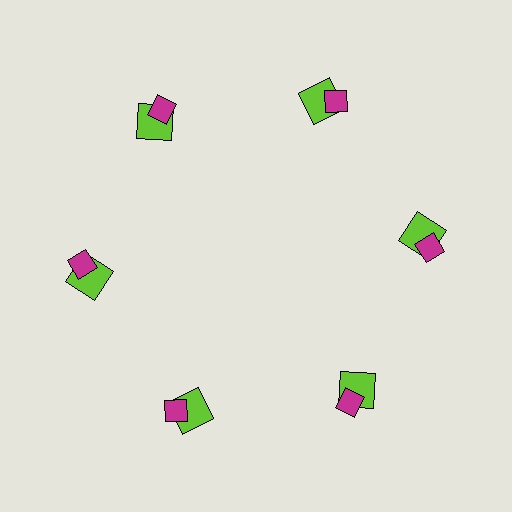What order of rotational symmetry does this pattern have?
This pattern has 6-fold rotational symmetry.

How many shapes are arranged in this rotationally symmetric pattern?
There are 12 shapes, arranged in 6 groups of 2.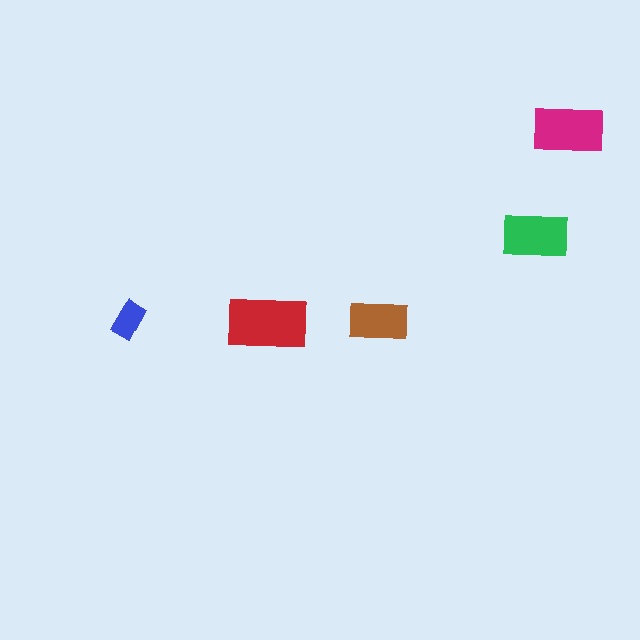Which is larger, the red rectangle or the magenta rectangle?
The red one.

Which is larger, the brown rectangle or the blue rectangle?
The brown one.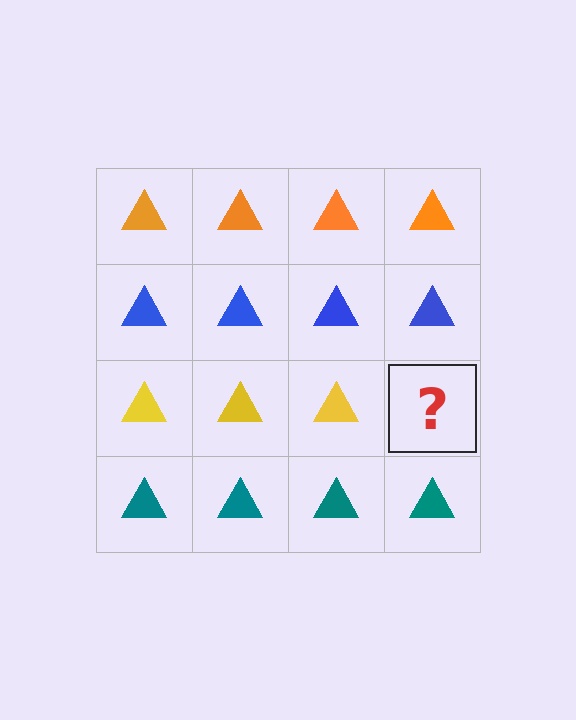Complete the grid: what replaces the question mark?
The question mark should be replaced with a yellow triangle.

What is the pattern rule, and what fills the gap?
The rule is that each row has a consistent color. The gap should be filled with a yellow triangle.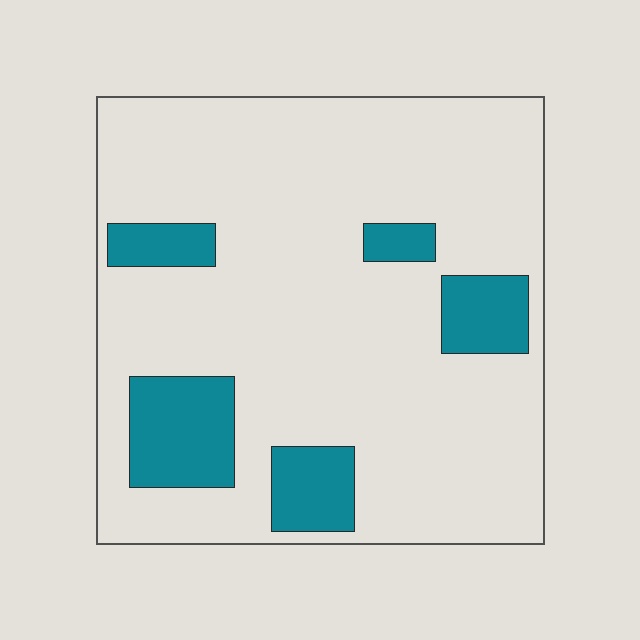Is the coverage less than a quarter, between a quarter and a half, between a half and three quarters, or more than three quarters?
Less than a quarter.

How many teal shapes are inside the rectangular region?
5.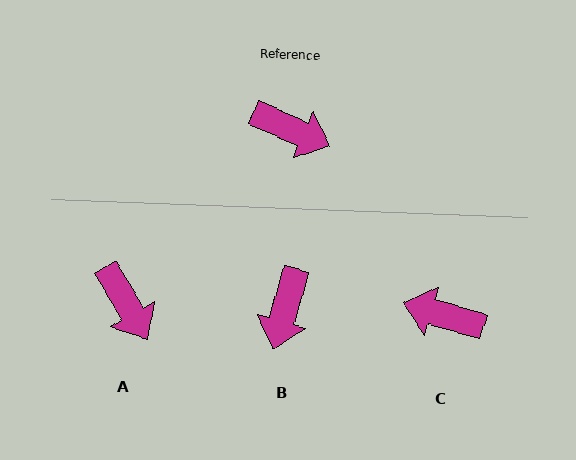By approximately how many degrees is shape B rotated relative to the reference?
Approximately 82 degrees clockwise.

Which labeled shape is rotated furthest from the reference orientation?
C, about 173 degrees away.